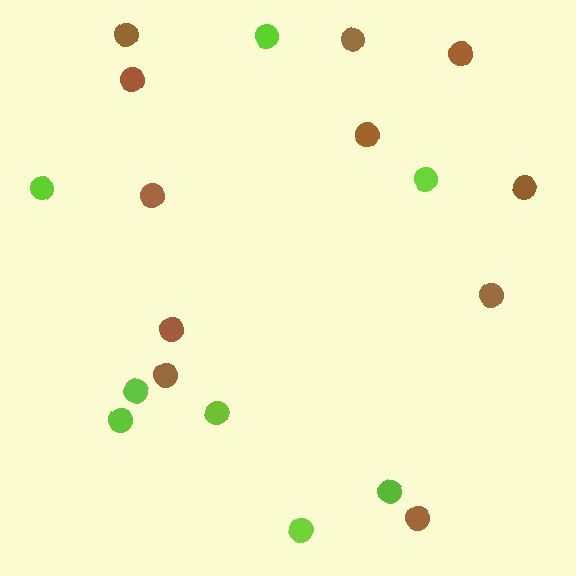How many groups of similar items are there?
There are 2 groups: one group of lime circles (8) and one group of brown circles (11).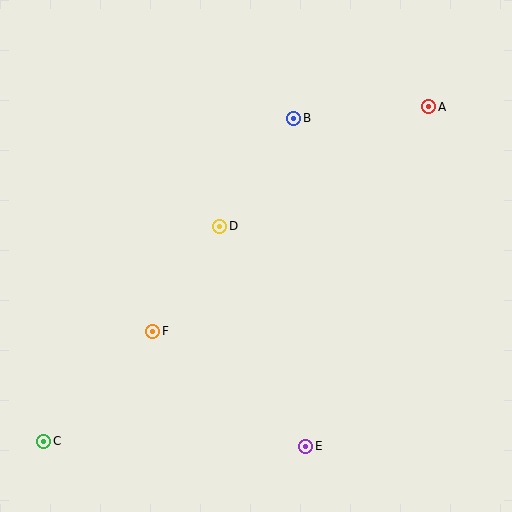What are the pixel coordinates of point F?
Point F is at (153, 331).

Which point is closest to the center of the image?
Point D at (220, 226) is closest to the center.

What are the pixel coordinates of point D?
Point D is at (220, 226).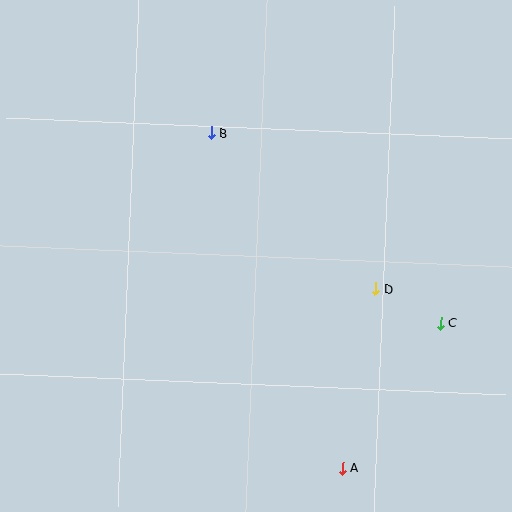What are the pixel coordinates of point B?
Point B is at (211, 133).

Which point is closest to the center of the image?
Point D at (376, 289) is closest to the center.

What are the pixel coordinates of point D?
Point D is at (376, 289).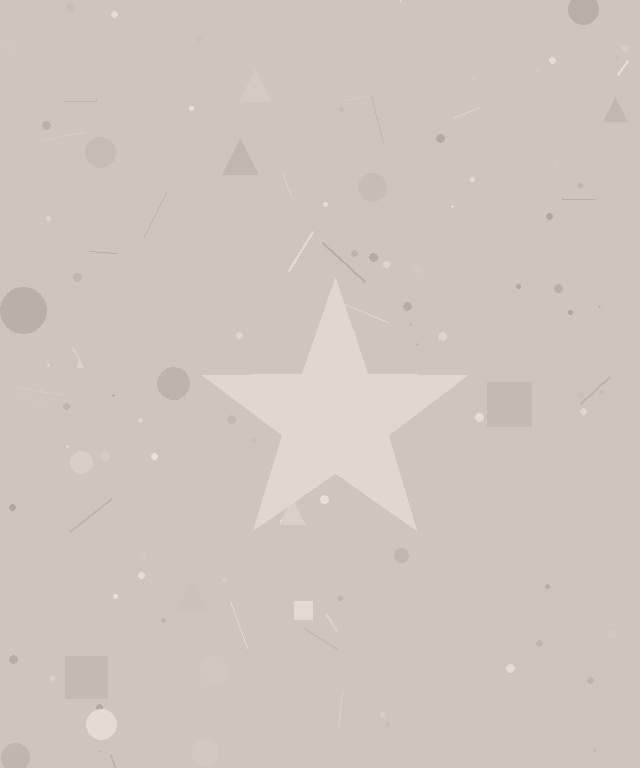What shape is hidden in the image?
A star is hidden in the image.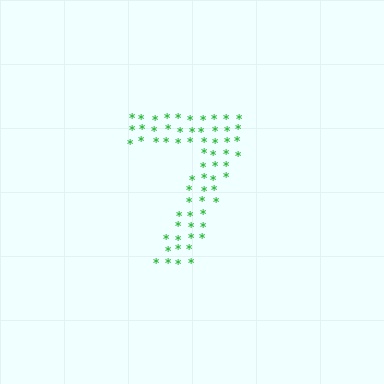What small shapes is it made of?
It is made of small asterisks.